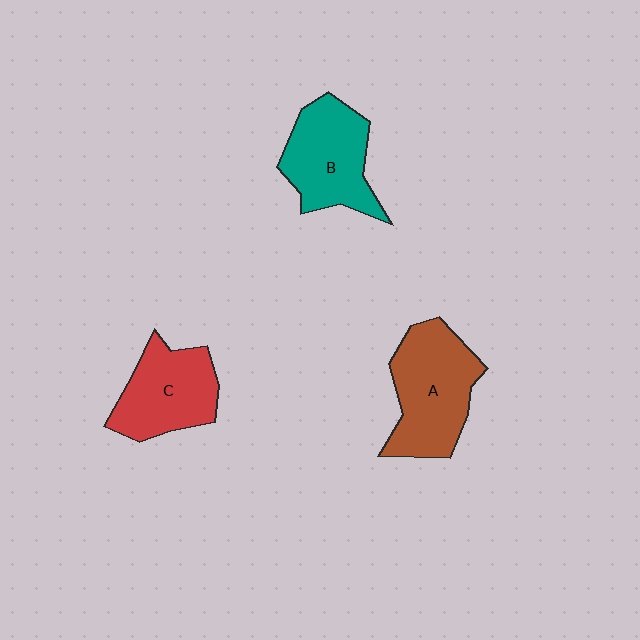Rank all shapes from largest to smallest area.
From largest to smallest: A (brown), B (teal), C (red).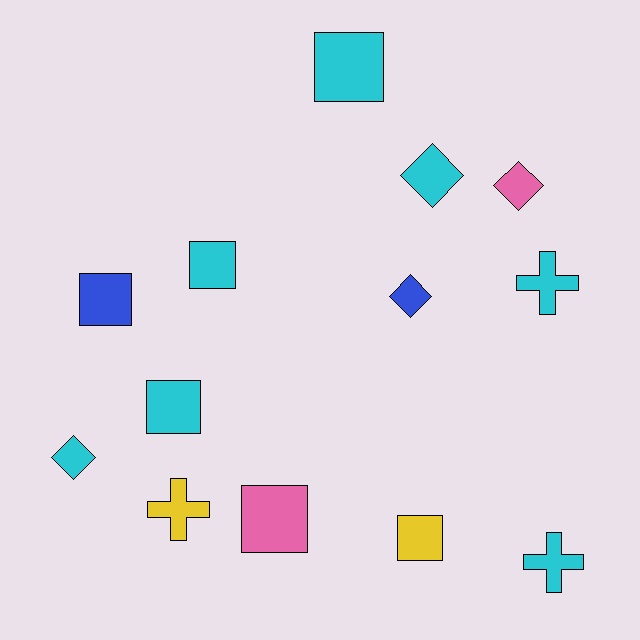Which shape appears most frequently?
Square, with 6 objects.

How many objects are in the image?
There are 13 objects.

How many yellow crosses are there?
There is 1 yellow cross.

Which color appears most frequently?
Cyan, with 7 objects.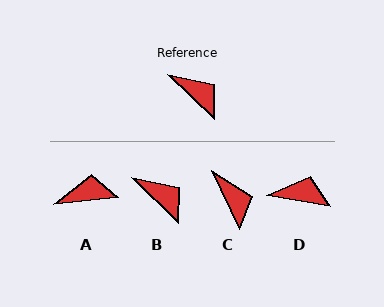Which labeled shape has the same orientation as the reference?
B.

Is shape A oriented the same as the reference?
No, it is off by about 50 degrees.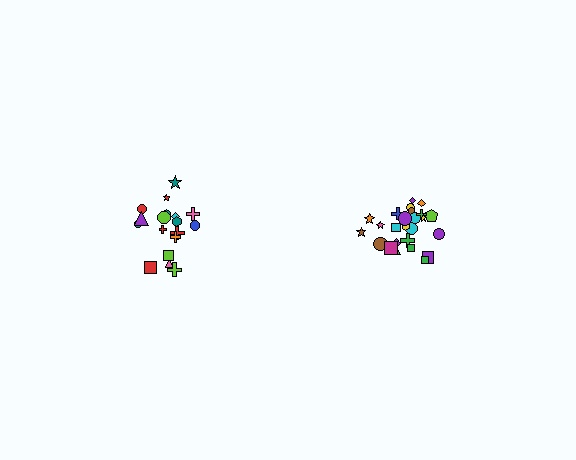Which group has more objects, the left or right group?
The right group.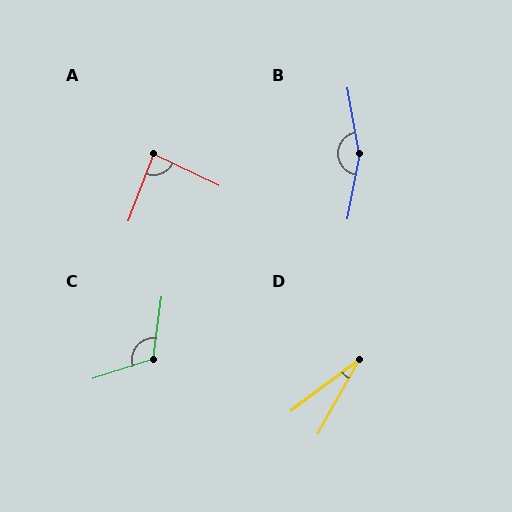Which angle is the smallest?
D, at approximately 24 degrees.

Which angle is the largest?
B, at approximately 159 degrees.